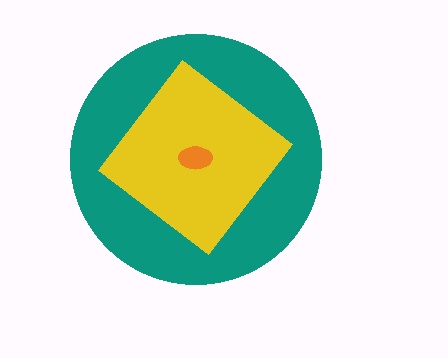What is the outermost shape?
The teal circle.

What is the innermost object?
The orange ellipse.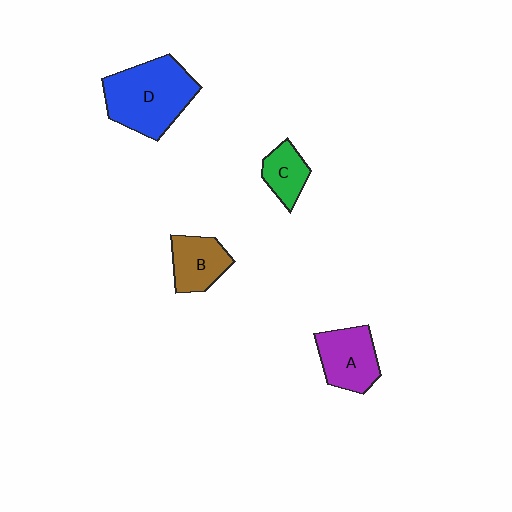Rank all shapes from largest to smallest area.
From largest to smallest: D (blue), A (purple), B (brown), C (green).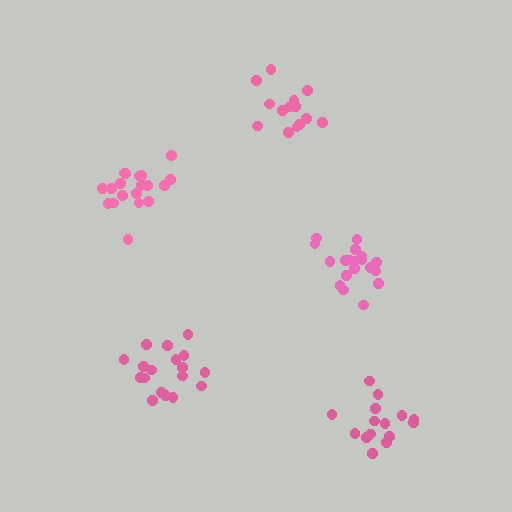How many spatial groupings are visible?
There are 5 spatial groupings.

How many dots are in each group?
Group 1: 19 dots, Group 2: 16 dots, Group 3: 19 dots, Group 4: 19 dots, Group 5: 14 dots (87 total).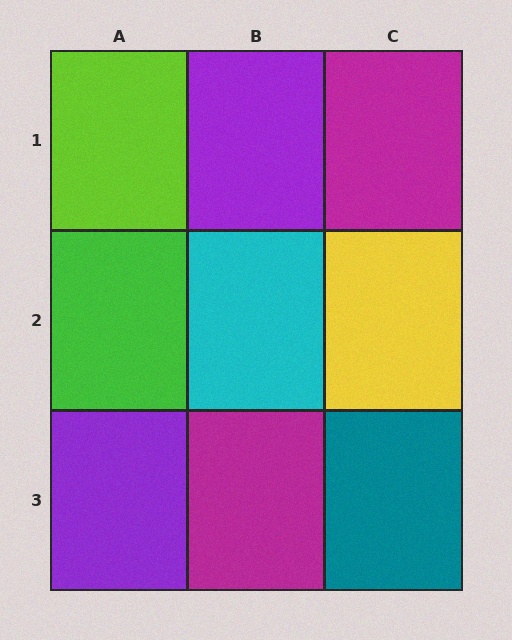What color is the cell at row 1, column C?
Magenta.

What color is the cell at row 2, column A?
Green.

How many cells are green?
1 cell is green.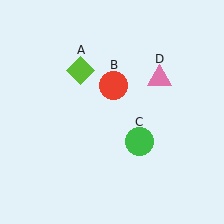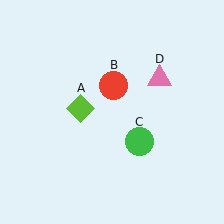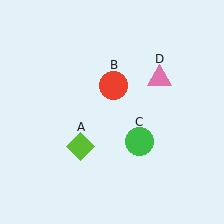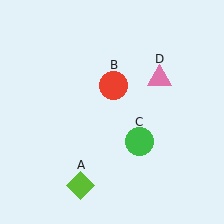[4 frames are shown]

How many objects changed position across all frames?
1 object changed position: lime diamond (object A).